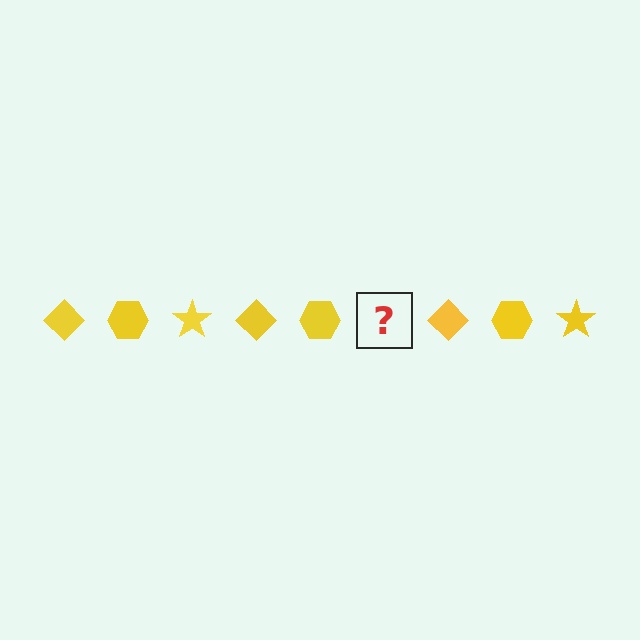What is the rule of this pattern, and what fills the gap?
The rule is that the pattern cycles through diamond, hexagon, star shapes in yellow. The gap should be filled with a yellow star.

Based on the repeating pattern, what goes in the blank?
The blank should be a yellow star.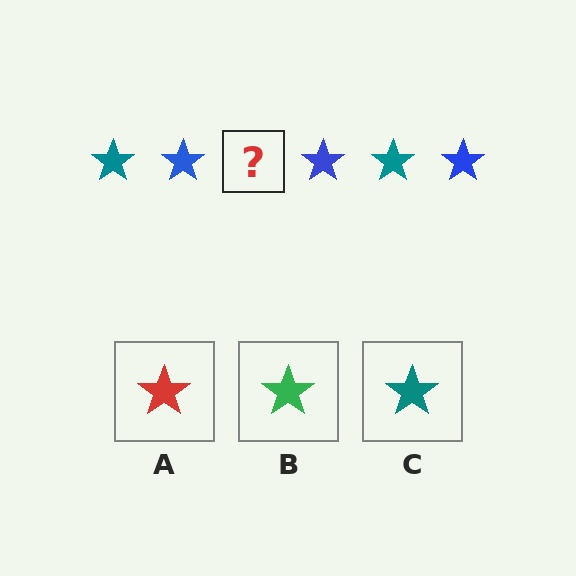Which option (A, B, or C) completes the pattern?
C.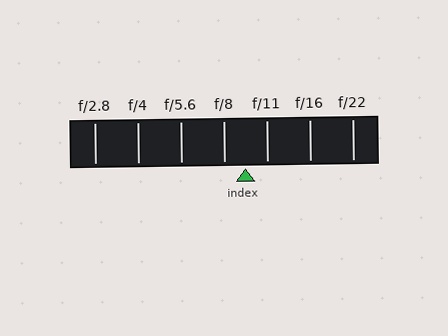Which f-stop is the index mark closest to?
The index mark is closest to f/8.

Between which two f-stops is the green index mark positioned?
The index mark is between f/8 and f/11.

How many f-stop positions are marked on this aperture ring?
There are 7 f-stop positions marked.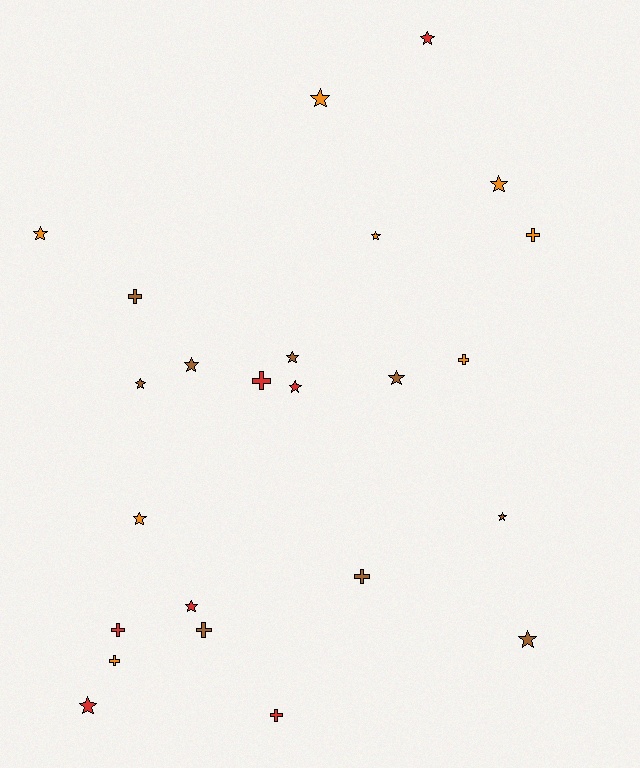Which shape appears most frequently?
Star, with 15 objects.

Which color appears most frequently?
Brown, with 9 objects.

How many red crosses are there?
There are 3 red crosses.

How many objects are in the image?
There are 24 objects.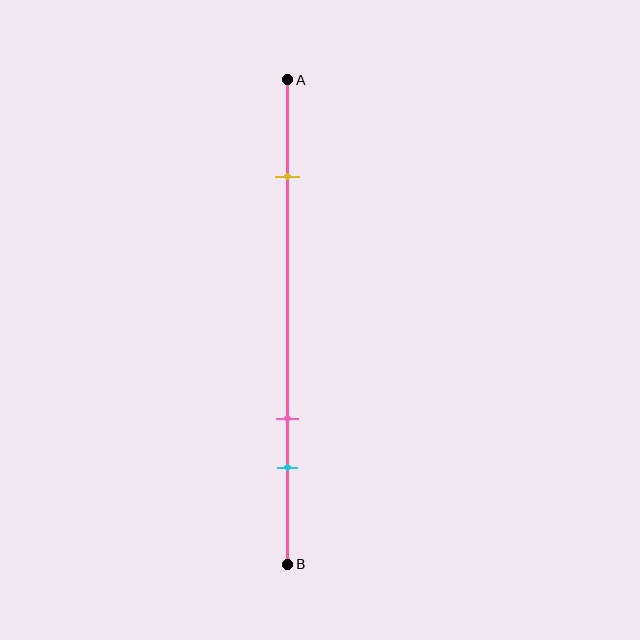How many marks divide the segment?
There are 3 marks dividing the segment.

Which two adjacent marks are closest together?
The pink and cyan marks are the closest adjacent pair.